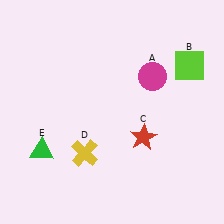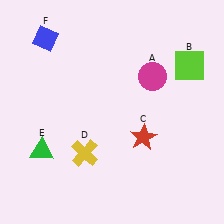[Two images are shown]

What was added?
A blue diamond (F) was added in Image 2.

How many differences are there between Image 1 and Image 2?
There is 1 difference between the two images.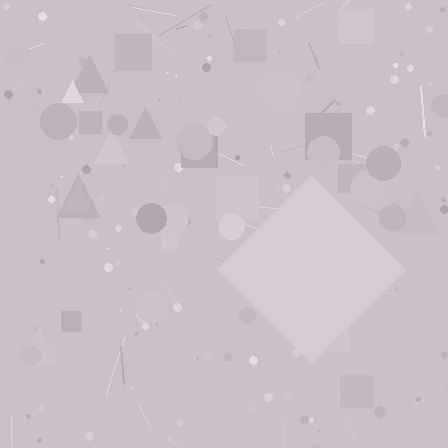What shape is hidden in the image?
A diamond is hidden in the image.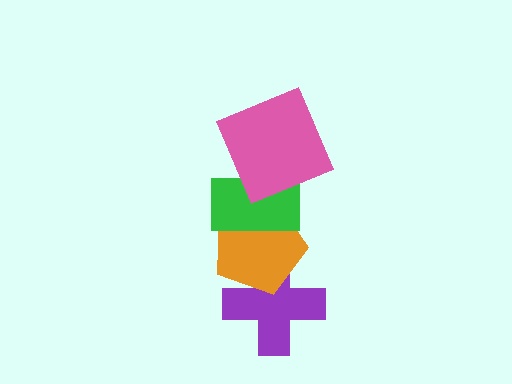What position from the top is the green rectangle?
The green rectangle is 2nd from the top.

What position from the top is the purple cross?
The purple cross is 4th from the top.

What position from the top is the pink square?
The pink square is 1st from the top.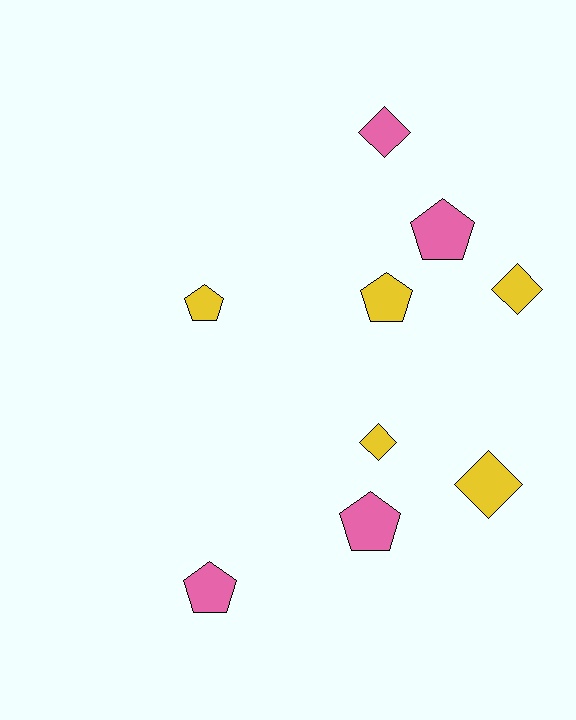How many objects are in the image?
There are 9 objects.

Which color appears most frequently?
Yellow, with 5 objects.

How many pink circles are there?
There are no pink circles.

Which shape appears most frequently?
Pentagon, with 5 objects.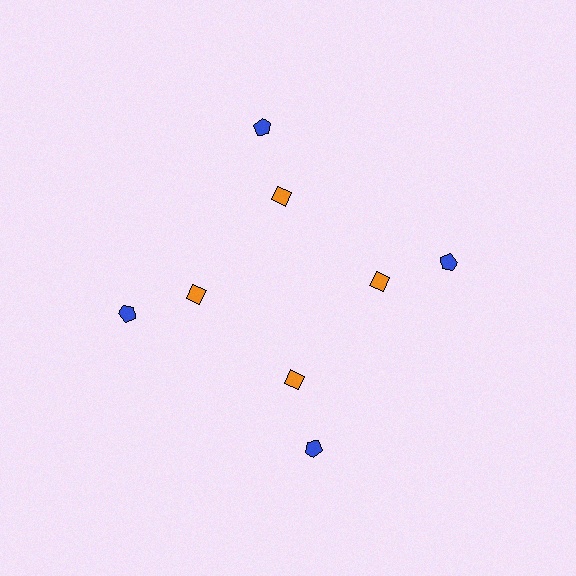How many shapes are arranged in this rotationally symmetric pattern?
There are 8 shapes, arranged in 4 groups of 2.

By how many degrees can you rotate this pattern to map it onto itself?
The pattern maps onto itself every 90 degrees of rotation.